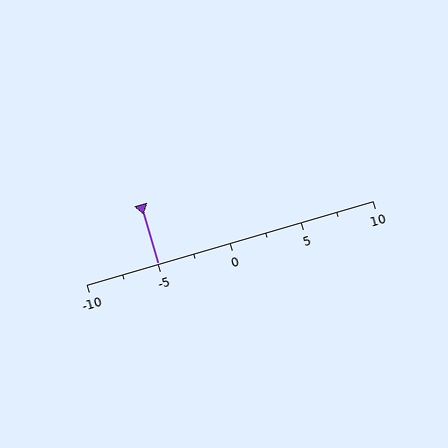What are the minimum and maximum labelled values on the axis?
The axis runs from -10 to 10.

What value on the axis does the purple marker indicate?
The marker indicates approximately -5.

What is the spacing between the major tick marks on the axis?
The major ticks are spaced 5 apart.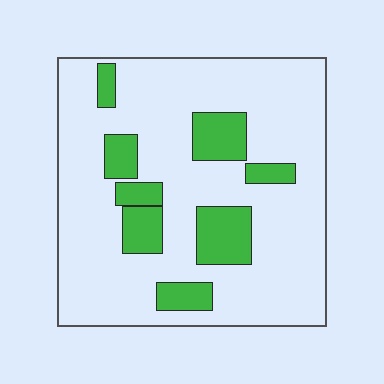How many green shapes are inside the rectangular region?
8.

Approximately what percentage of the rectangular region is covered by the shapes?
Approximately 20%.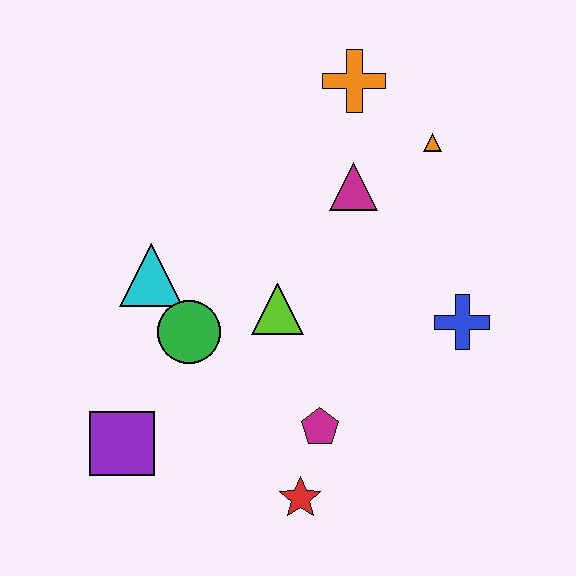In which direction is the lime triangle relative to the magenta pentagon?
The lime triangle is above the magenta pentagon.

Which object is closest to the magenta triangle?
The orange triangle is closest to the magenta triangle.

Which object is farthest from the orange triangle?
The purple square is farthest from the orange triangle.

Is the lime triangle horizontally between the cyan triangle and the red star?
Yes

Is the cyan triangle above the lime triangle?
Yes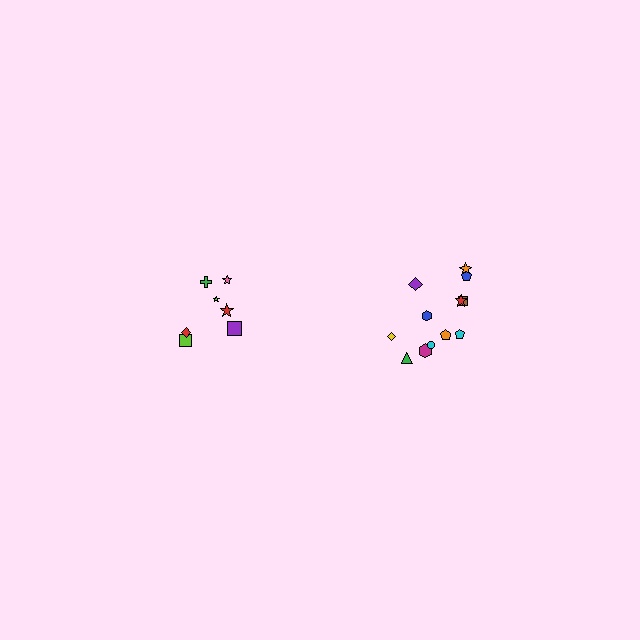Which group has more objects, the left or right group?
The right group.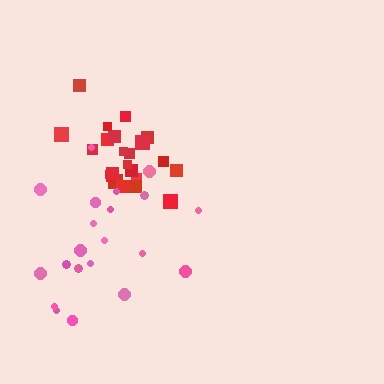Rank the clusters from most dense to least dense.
red, pink.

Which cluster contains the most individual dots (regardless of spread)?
Red (24).